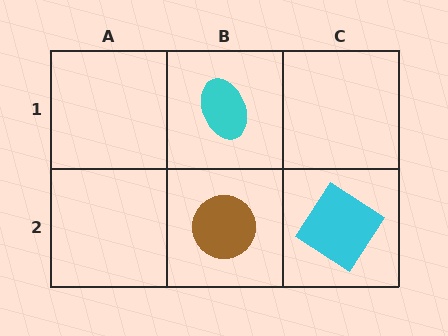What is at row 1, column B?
A cyan ellipse.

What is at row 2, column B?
A brown circle.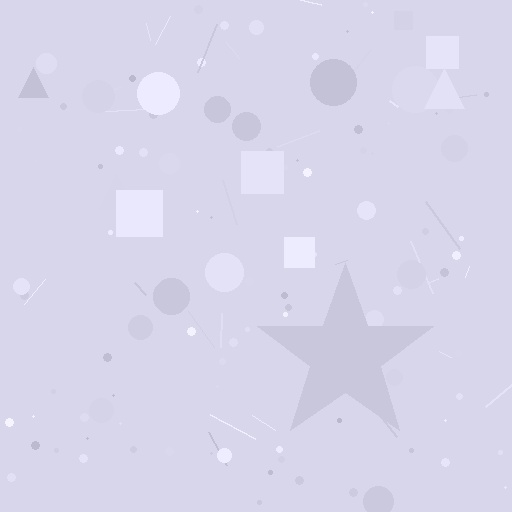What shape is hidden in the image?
A star is hidden in the image.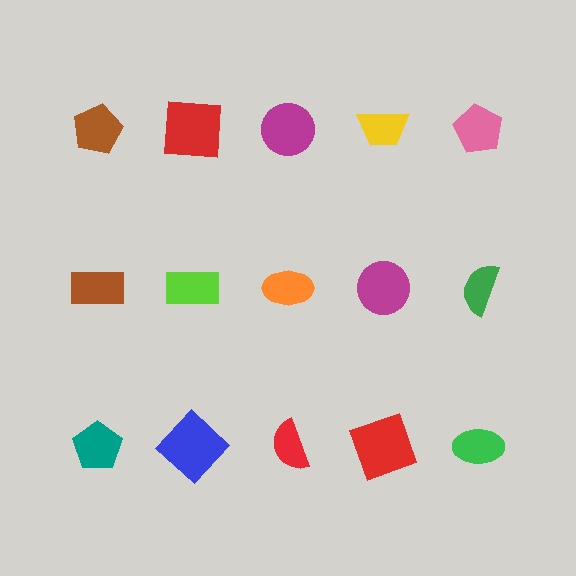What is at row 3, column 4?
A red square.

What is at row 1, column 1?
A brown pentagon.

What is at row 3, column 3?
A red semicircle.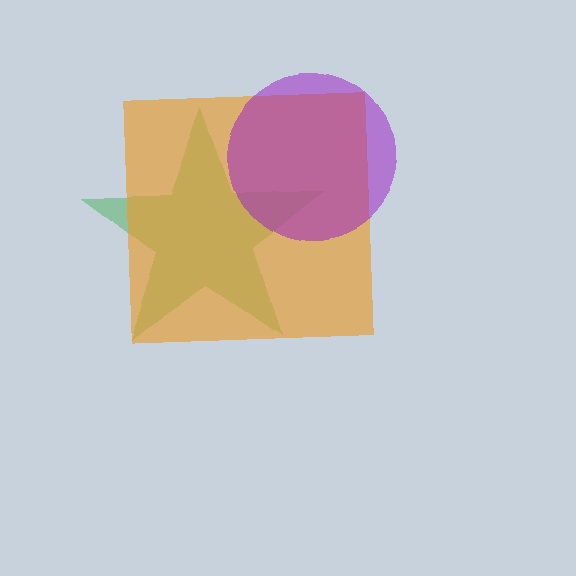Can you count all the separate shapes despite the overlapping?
Yes, there are 3 separate shapes.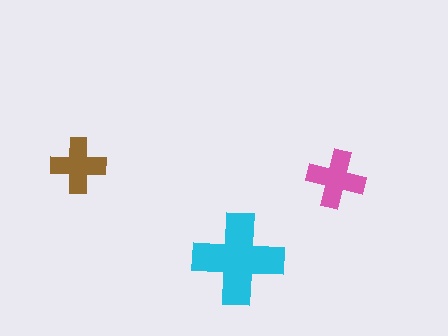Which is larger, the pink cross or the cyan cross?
The cyan one.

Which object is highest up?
The brown cross is topmost.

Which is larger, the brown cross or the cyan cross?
The cyan one.